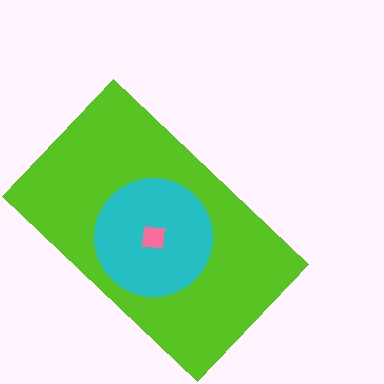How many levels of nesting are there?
3.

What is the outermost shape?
The lime rectangle.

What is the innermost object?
The pink square.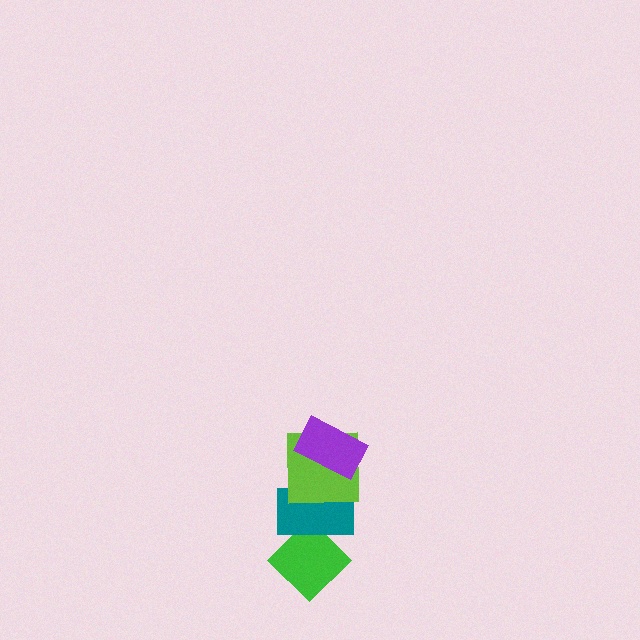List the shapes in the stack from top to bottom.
From top to bottom: the purple rectangle, the lime square, the teal rectangle, the green diamond.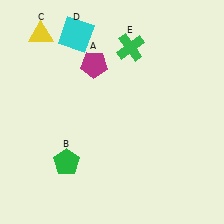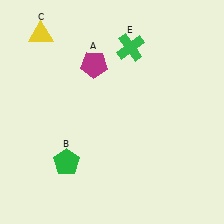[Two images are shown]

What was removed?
The cyan square (D) was removed in Image 2.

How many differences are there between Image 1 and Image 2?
There is 1 difference between the two images.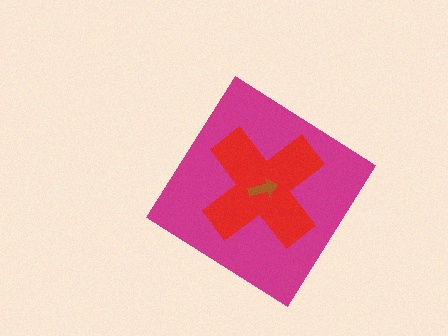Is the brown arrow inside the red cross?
Yes.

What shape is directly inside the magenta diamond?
The red cross.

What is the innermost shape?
The brown arrow.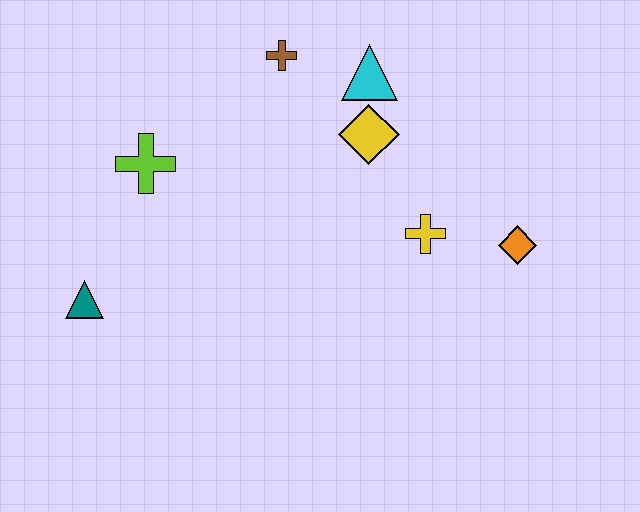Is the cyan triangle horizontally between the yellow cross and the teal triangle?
Yes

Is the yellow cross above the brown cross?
No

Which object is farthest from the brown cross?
The teal triangle is farthest from the brown cross.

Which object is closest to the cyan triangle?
The yellow diamond is closest to the cyan triangle.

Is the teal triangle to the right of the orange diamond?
No